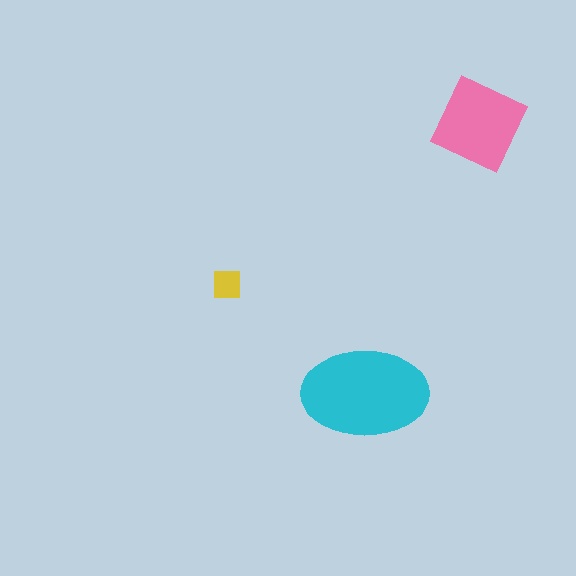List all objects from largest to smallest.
The cyan ellipse, the pink diamond, the yellow square.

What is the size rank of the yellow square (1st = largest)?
3rd.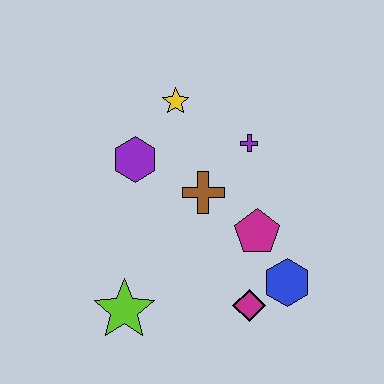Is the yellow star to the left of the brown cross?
Yes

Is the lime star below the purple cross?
Yes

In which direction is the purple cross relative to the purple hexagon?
The purple cross is to the right of the purple hexagon.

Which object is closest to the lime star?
The magenta diamond is closest to the lime star.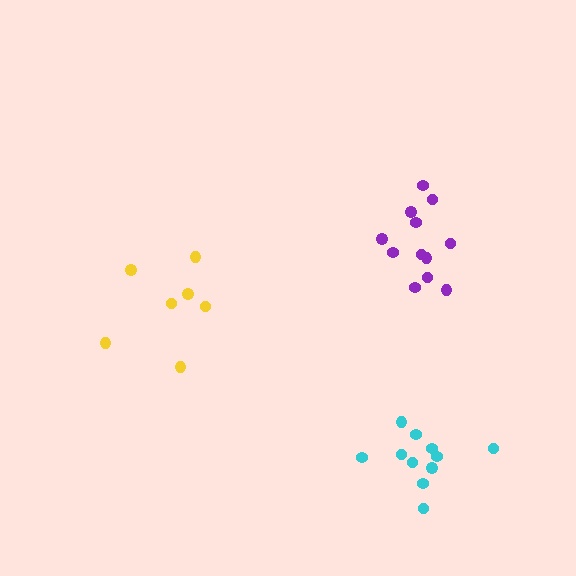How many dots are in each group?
Group 1: 7 dots, Group 2: 11 dots, Group 3: 12 dots (30 total).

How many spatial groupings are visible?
There are 3 spatial groupings.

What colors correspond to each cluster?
The clusters are colored: yellow, cyan, purple.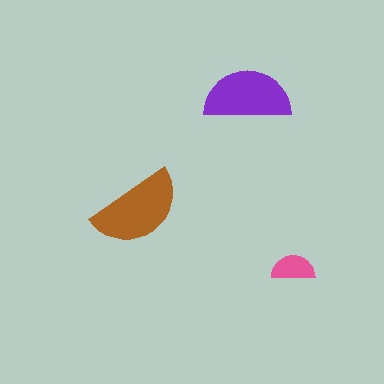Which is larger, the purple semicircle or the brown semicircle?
The brown one.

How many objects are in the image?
There are 3 objects in the image.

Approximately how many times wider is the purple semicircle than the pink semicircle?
About 2 times wider.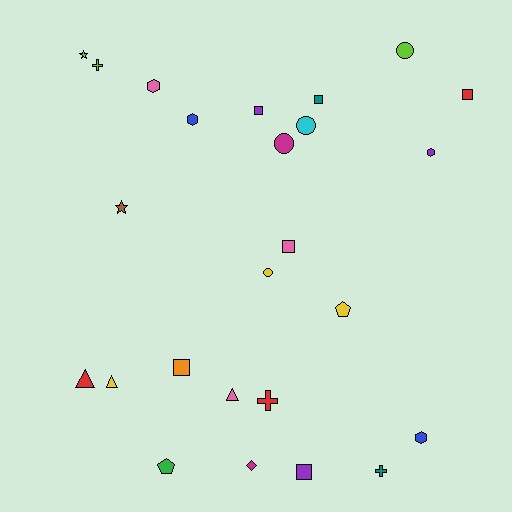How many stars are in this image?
There are 2 stars.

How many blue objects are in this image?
There are 2 blue objects.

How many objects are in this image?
There are 25 objects.